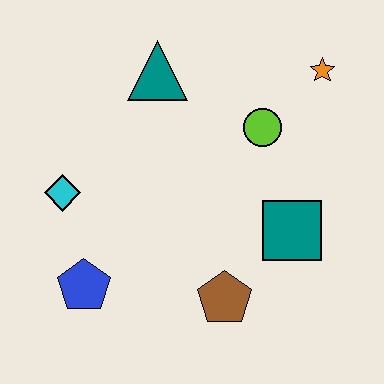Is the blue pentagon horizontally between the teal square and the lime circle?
No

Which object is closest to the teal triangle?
The lime circle is closest to the teal triangle.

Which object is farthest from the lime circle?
The blue pentagon is farthest from the lime circle.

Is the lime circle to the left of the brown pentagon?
No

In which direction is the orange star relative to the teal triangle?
The orange star is to the right of the teal triangle.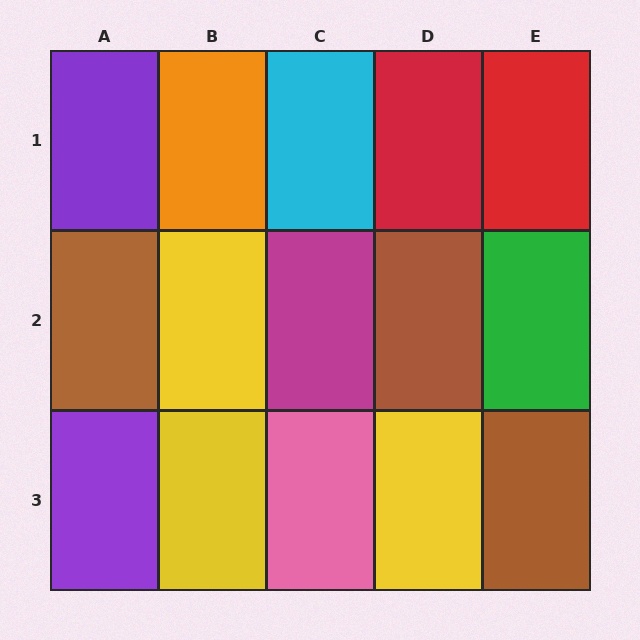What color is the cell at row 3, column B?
Yellow.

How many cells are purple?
2 cells are purple.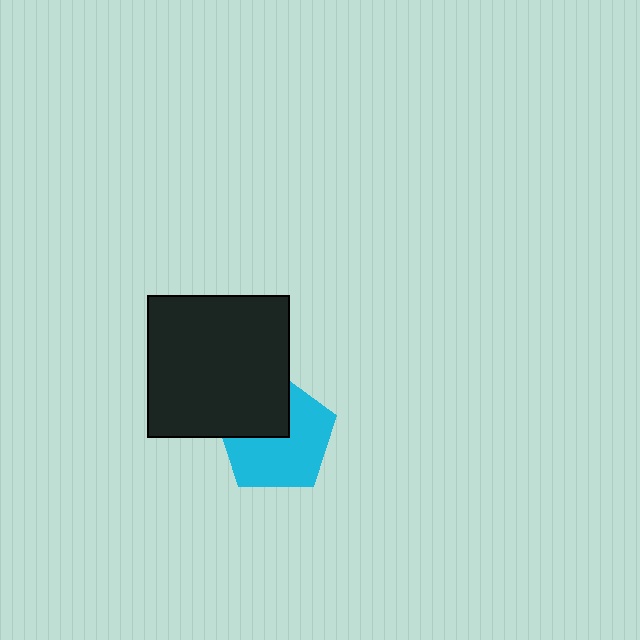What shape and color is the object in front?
The object in front is a black square.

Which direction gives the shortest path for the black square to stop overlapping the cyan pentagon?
Moving toward the upper-left gives the shortest separation.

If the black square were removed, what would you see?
You would see the complete cyan pentagon.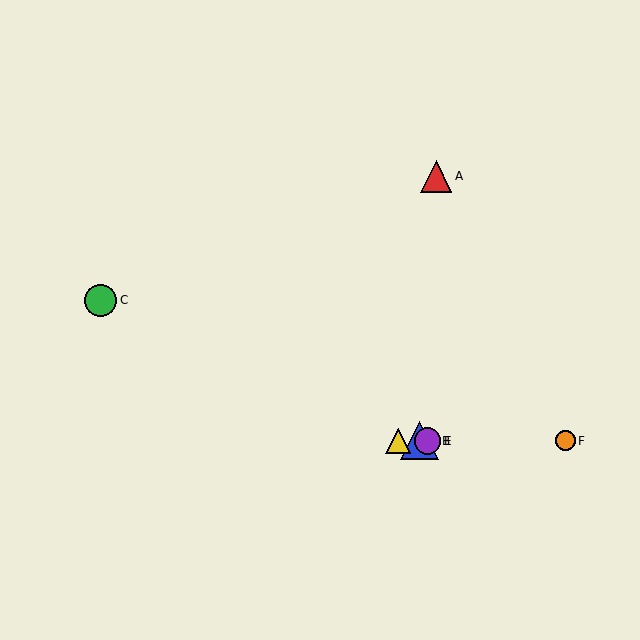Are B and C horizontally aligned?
No, B is at y≈441 and C is at y≈300.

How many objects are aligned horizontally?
4 objects (B, D, E, F) are aligned horizontally.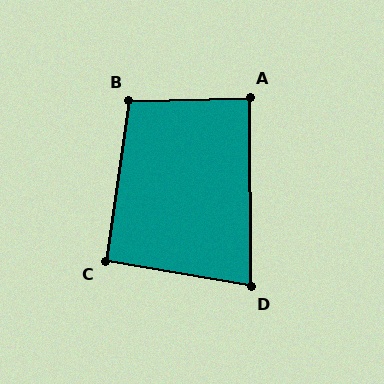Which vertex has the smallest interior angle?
D, at approximately 80 degrees.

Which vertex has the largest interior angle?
B, at approximately 100 degrees.